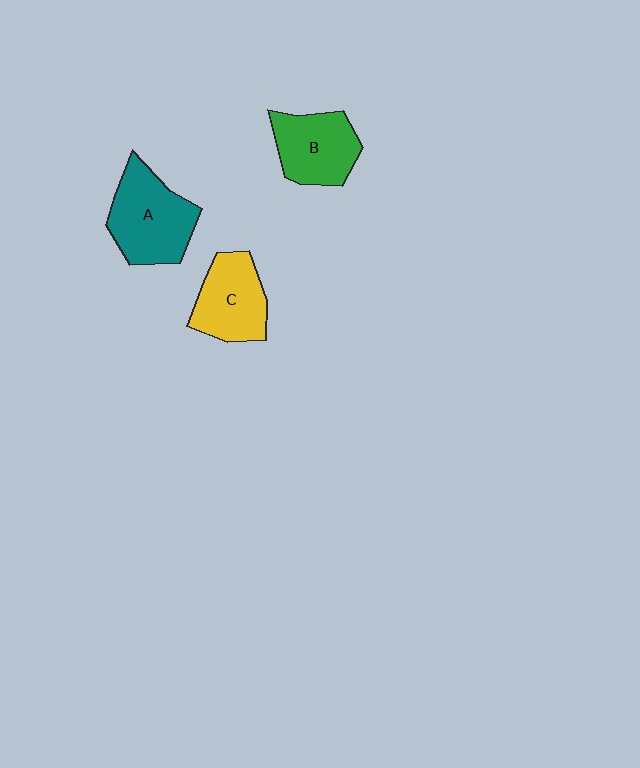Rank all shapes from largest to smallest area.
From largest to smallest: A (teal), B (green), C (yellow).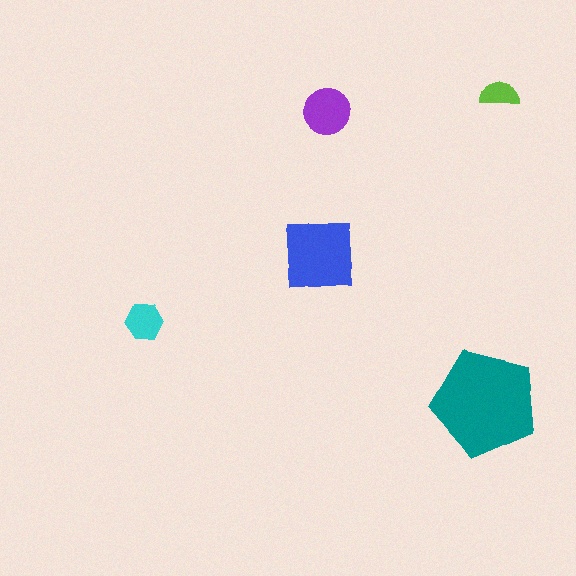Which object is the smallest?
The lime semicircle.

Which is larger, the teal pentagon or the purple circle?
The teal pentagon.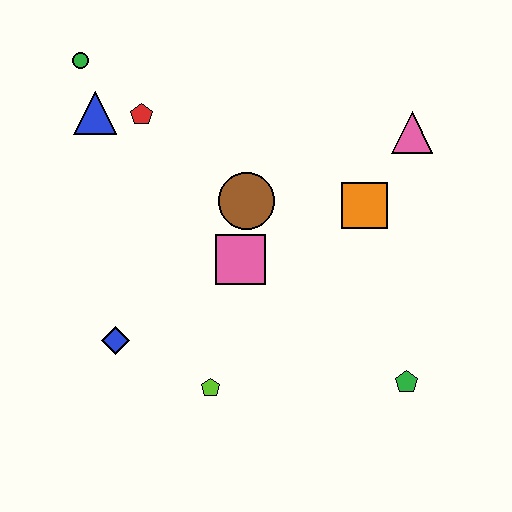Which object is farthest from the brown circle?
The green pentagon is farthest from the brown circle.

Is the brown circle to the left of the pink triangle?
Yes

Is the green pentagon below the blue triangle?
Yes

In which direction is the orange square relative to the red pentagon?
The orange square is to the right of the red pentagon.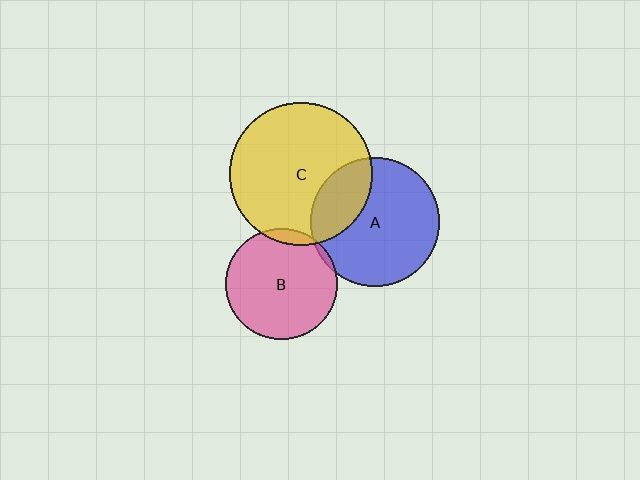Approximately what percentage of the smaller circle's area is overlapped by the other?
Approximately 5%.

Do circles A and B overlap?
Yes.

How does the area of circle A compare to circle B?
Approximately 1.3 times.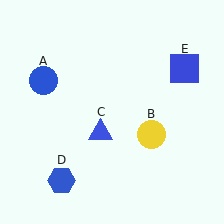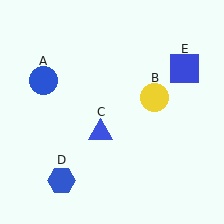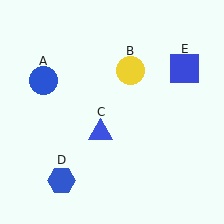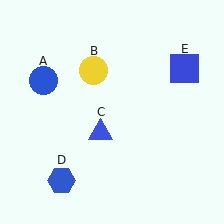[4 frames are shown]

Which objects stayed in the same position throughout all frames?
Blue circle (object A) and blue triangle (object C) and blue hexagon (object D) and blue square (object E) remained stationary.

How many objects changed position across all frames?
1 object changed position: yellow circle (object B).